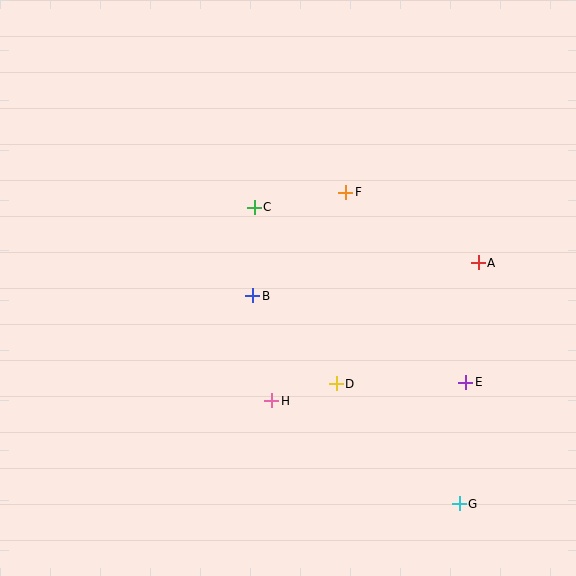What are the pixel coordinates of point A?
Point A is at (478, 263).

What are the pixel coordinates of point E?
Point E is at (466, 382).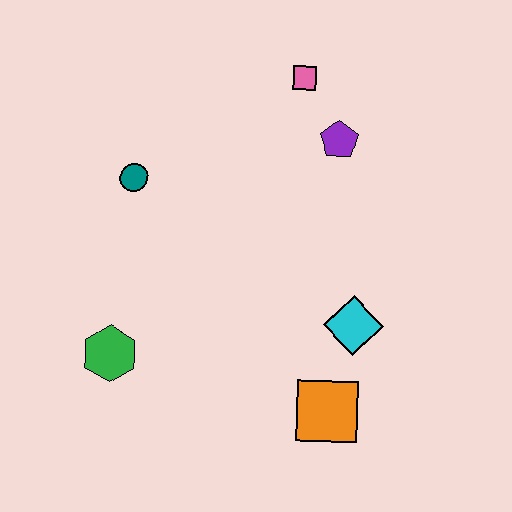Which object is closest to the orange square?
The cyan diamond is closest to the orange square.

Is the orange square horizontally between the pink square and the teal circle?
No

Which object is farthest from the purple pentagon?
The green hexagon is farthest from the purple pentagon.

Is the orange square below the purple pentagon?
Yes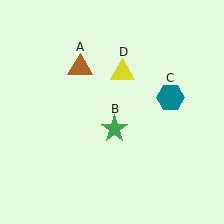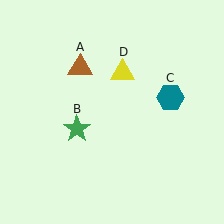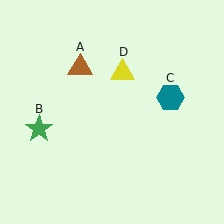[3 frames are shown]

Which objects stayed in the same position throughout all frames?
Brown triangle (object A) and teal hexagon (object C) and yellow triangle (object D) remained stationary.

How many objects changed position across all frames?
1 object changed position: green star (object B).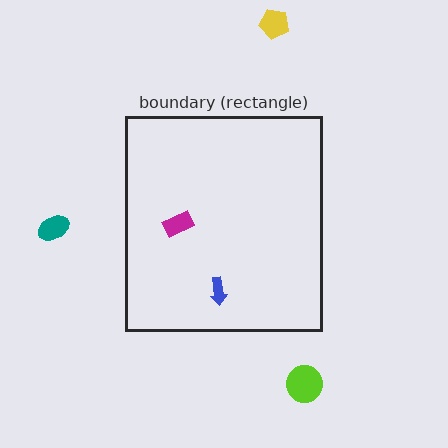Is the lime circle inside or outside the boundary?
Outside.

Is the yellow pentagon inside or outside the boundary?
Outside.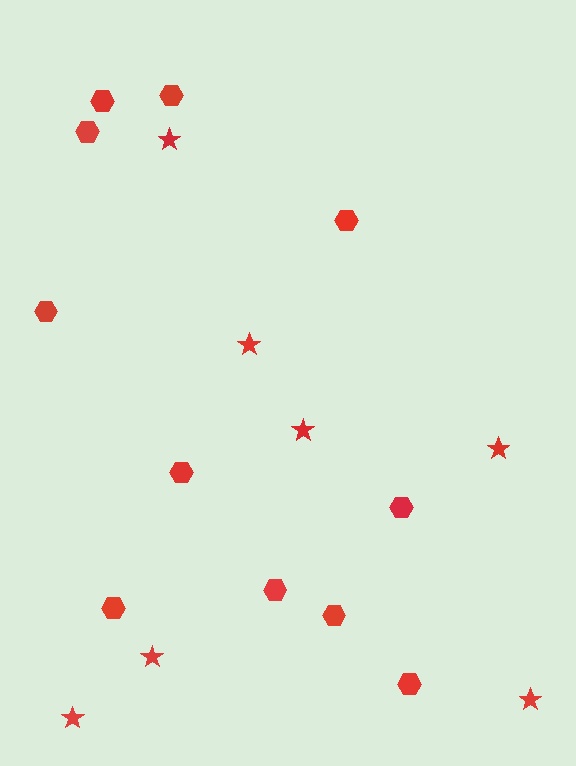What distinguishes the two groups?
There are 2 groups: one group of stars (7) and one group of hexagons (11).